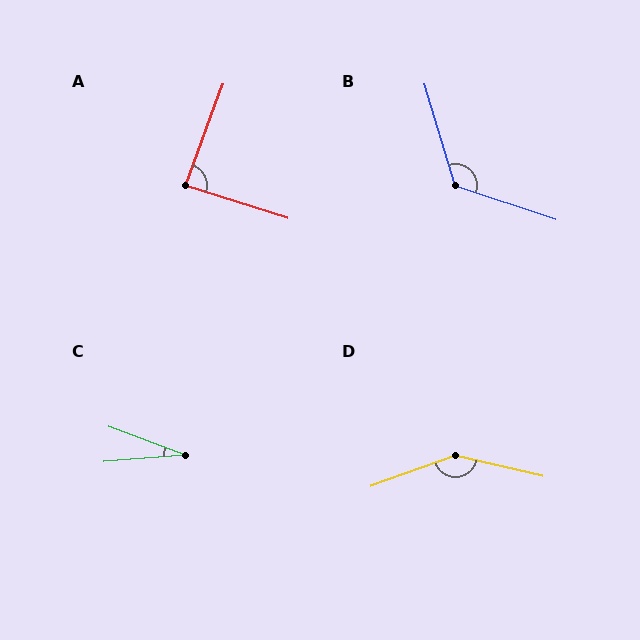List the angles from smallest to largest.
C (25°), A (87°), B (125°), D (147°).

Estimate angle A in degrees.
Approximately 87 degrees.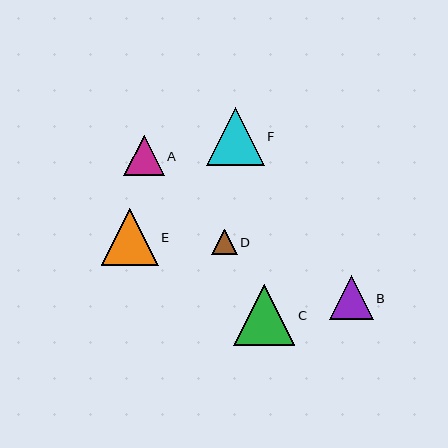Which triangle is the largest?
Triangle C is the largest with a size of approximately 61 pixels.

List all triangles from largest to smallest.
From largest to smallest: C, F, E, B, A, D.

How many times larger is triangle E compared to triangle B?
Triangle E is approximately 1.3 times the size of triangle B.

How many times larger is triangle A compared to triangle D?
Triangle A is approximately 1.6 times the size of triangle D.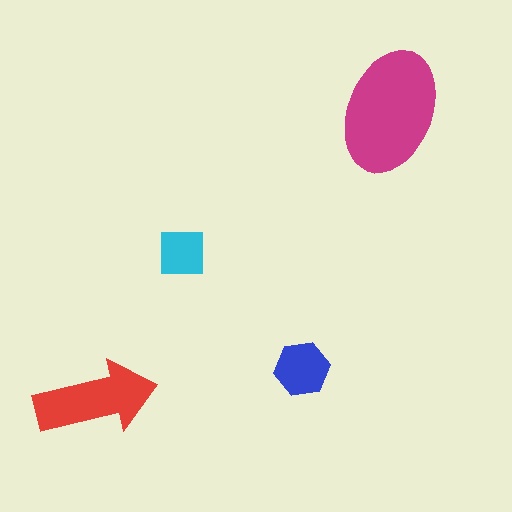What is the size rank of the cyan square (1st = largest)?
4th.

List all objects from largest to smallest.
The magenta ellipse, the red arrow, the blue hexagon, the cyan square.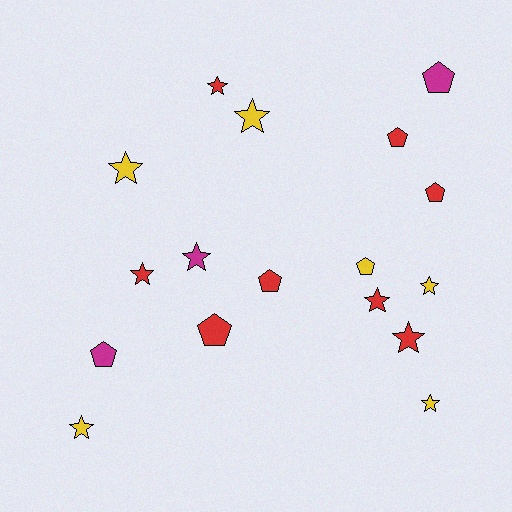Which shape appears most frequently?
Star, with 10 objects.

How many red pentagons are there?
There are 4 red pentagons.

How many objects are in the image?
There are 17 objects.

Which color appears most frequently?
Red, with 8 objects.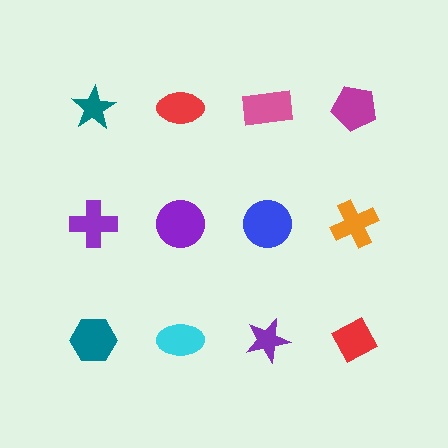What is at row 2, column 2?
A purple circle.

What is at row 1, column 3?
A pink rectangle.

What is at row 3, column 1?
A teal hexagon.